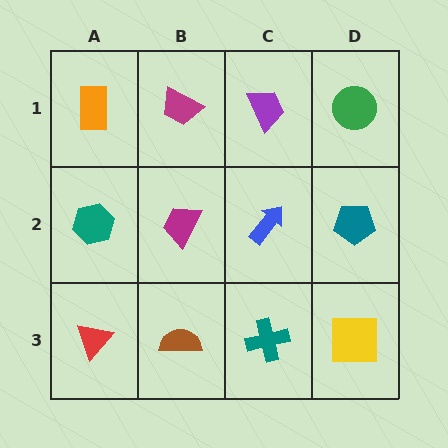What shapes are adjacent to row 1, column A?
A teal hexagon (row 2, column A), a magenta trapezoid (row 1, column B).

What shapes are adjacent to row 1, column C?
A blue arrow (row 2, column C), a magenta trapezoid (row 1, column B), a green circle (row 1, column D).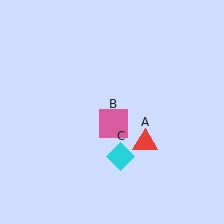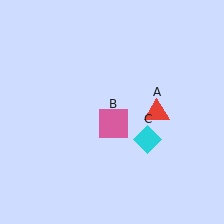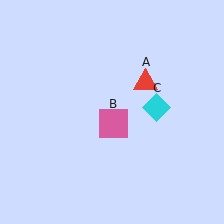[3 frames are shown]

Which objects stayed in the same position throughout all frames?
Pink square (object B) remained stationary.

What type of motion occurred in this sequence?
The red triangle (object A), cyan diamond (object C) rotated counterclockwise around the center of the scene.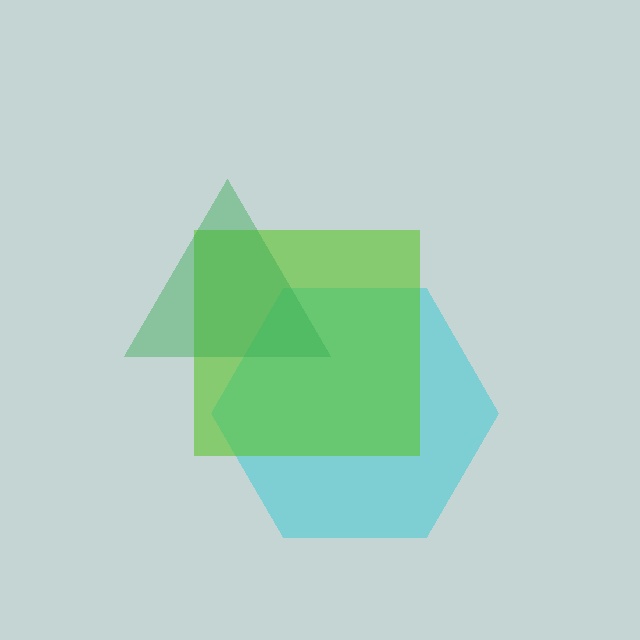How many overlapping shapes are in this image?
There are 3 overlapping shapes in the image.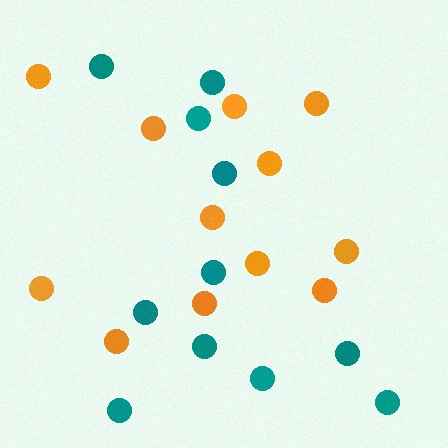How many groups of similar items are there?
There are 2 groups: one group of teal circles (11) and one group of orange circles (12).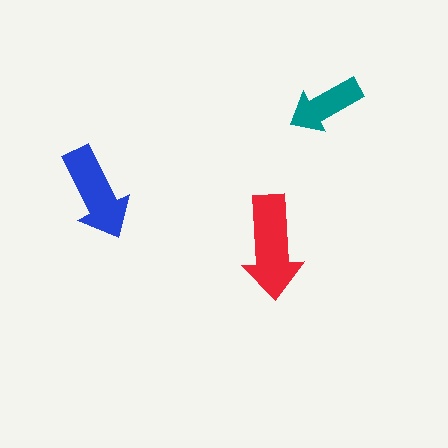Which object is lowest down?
The red arrow is bottommost.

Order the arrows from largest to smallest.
the red one, the blue one, the teal one.